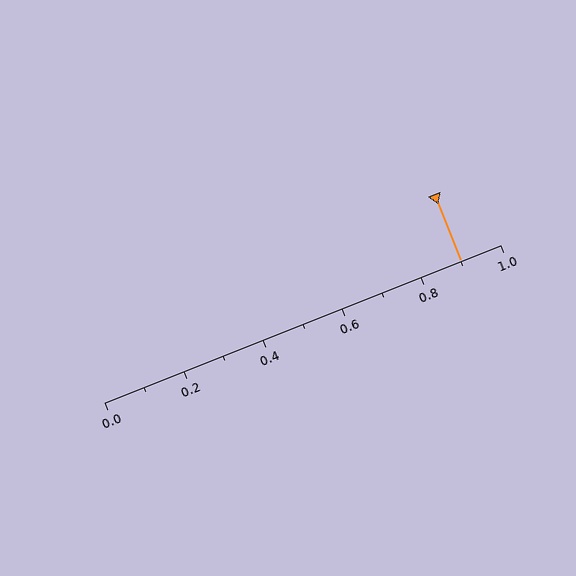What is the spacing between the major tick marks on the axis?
The major ticks are spaced 0.2 apart.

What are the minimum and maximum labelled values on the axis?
The axis runs from 0.0 to 1.0.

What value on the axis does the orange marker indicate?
The marker indicates approximately 0.9.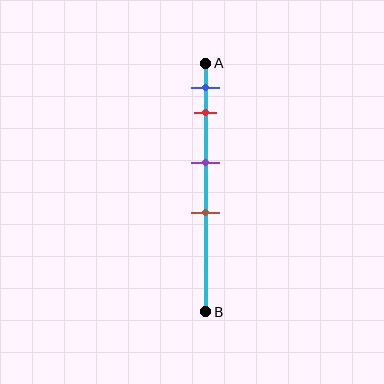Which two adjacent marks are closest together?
The blue and red marks are the closest adjacent pair.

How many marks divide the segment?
There are 4 marks dividing the segment.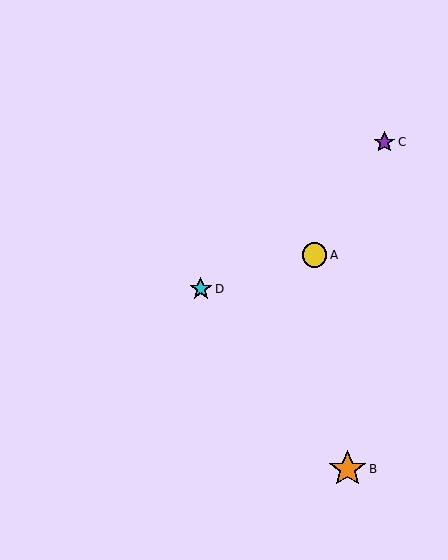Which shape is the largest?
The orange star (labeled B) is the largest.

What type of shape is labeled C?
Shape C is a purple star.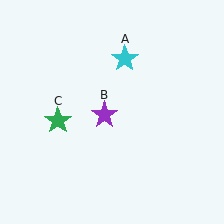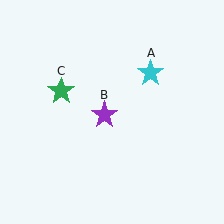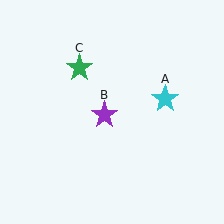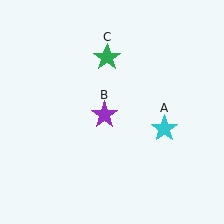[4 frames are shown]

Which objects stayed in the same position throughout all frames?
Purple star (object B) remained stationary.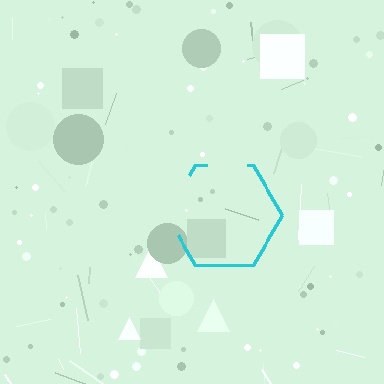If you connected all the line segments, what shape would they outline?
They would outline a hexagon.